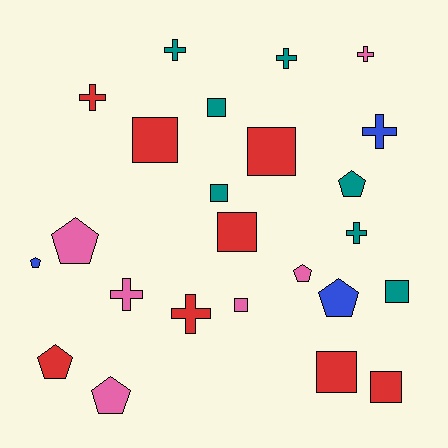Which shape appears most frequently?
Square, with 9 objects.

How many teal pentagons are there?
There is 1 teal pentagon.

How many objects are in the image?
There are 24 objects.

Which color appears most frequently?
Red, with 8 objects.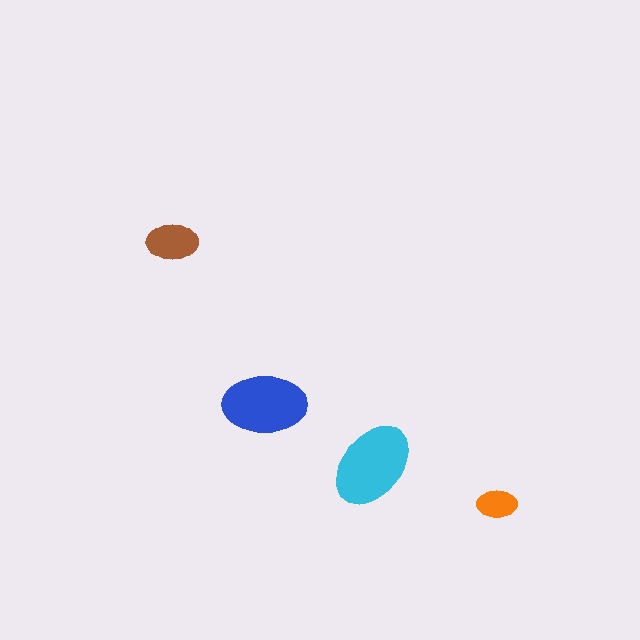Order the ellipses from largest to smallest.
the cyan one, the blue one, the brown one, the orange one.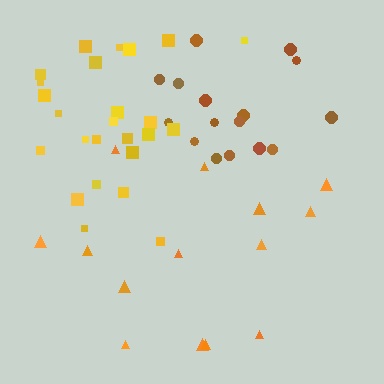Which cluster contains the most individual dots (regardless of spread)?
Yellow (26).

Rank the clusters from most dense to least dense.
brown, yellow, orange.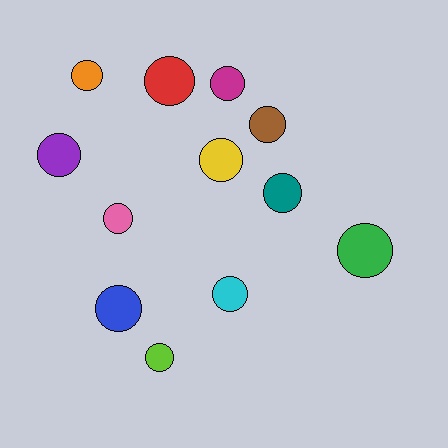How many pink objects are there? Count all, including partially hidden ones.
There is 1 pink object.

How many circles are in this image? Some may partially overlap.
There are 12 circles.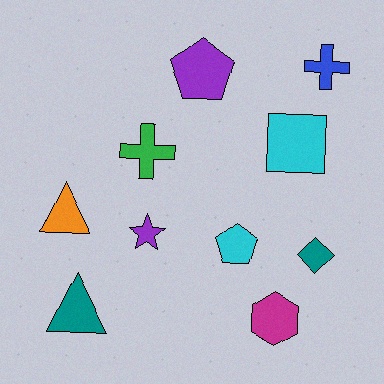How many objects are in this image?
There are 10 objects.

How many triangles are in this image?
There are 2 triangles.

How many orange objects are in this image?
There is 1 orange object.